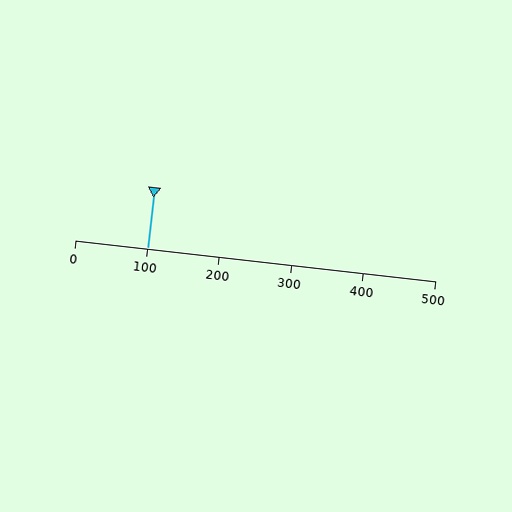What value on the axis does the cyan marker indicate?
The marker indicates approximately 100.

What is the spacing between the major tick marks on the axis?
The major ticks are spaced 100 apart.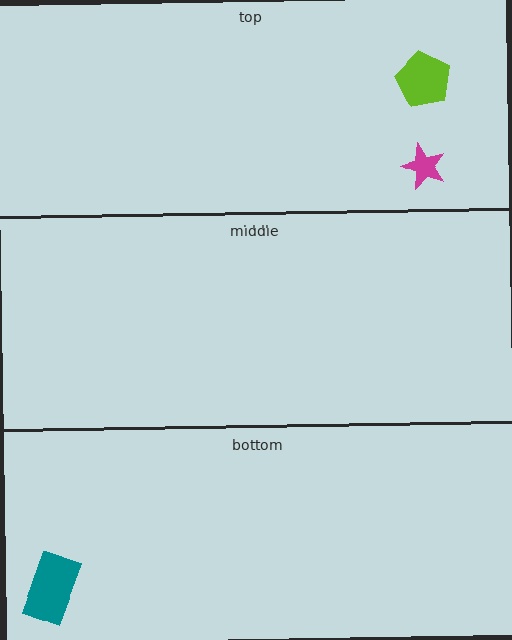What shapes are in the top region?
The magenta star, the lime pentagon.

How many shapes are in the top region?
2.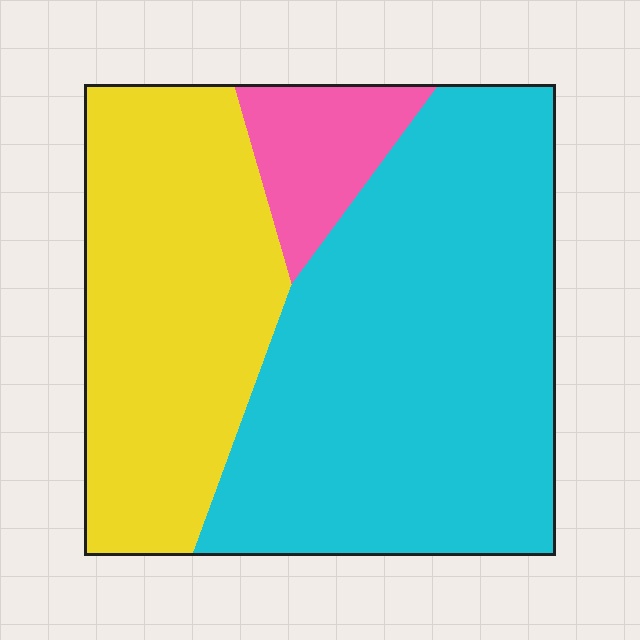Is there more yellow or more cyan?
Cyan.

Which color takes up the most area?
Cyan, at roughly 55%.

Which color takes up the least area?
Pink, at roughly 10%.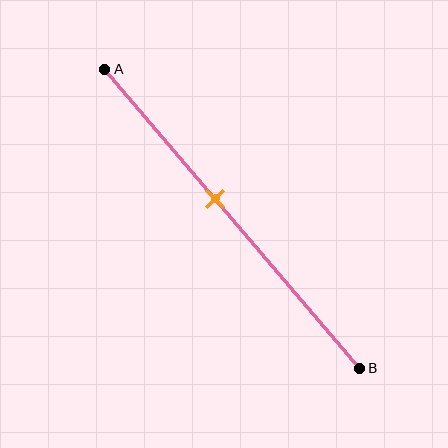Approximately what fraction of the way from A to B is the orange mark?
The orange mark is approximately 45% of the way from A to B.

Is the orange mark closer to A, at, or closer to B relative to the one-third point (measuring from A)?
The orange mark is closer to point B than the one-third point of segment AB.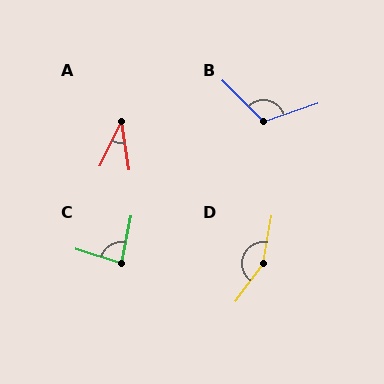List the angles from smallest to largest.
A (34°), C (84°), B (117°), D (154°).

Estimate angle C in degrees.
Approximately 84 degrees.